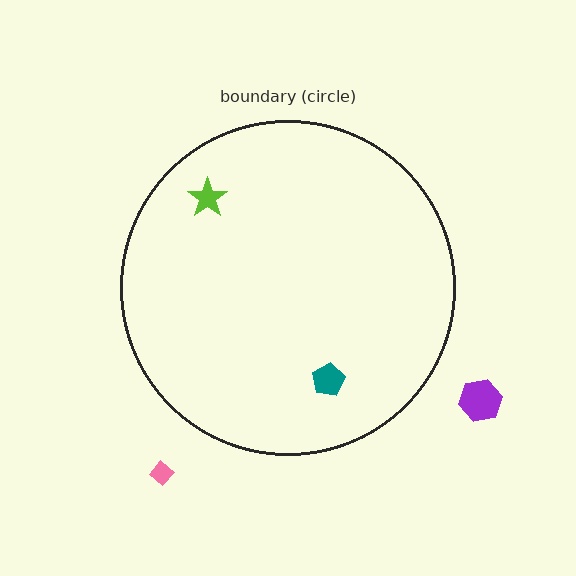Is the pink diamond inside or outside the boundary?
Outside.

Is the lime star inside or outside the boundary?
Inside.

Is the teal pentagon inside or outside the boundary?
Inside.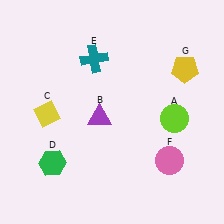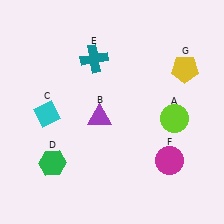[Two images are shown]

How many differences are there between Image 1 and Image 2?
There are 2 differences between the two images.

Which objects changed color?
C changed from yellow to cyan. F changed from pink to magenta.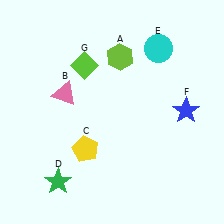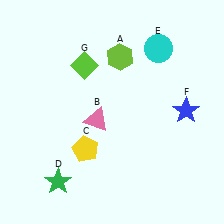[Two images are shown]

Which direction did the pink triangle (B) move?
The pink triangle (B) moved right.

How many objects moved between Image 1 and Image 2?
1 object moved between the two images.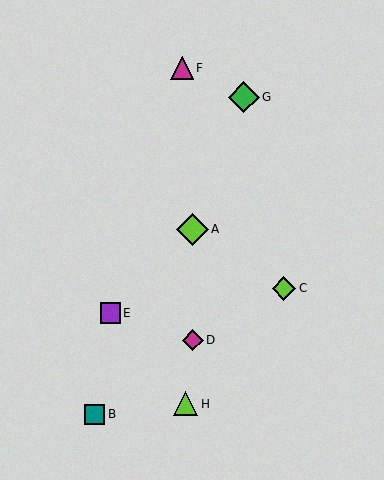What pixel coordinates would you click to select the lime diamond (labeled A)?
Click at (192, 229) to select the lime diamond A.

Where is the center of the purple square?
The center of the purple square is at (110, 313).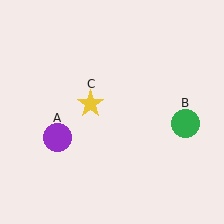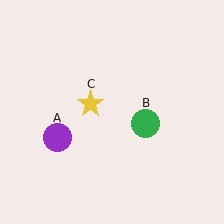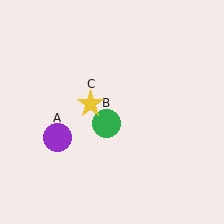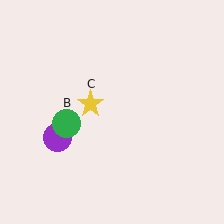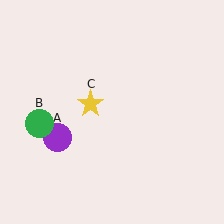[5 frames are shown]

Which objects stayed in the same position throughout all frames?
Purple circle (object A) and yellow star (object C) remained stationary.